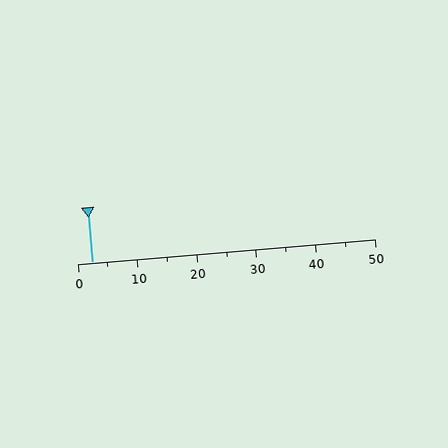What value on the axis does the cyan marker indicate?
The marker indicates approximately 2.5.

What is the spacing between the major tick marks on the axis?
The major ticks are spaced 10 apart.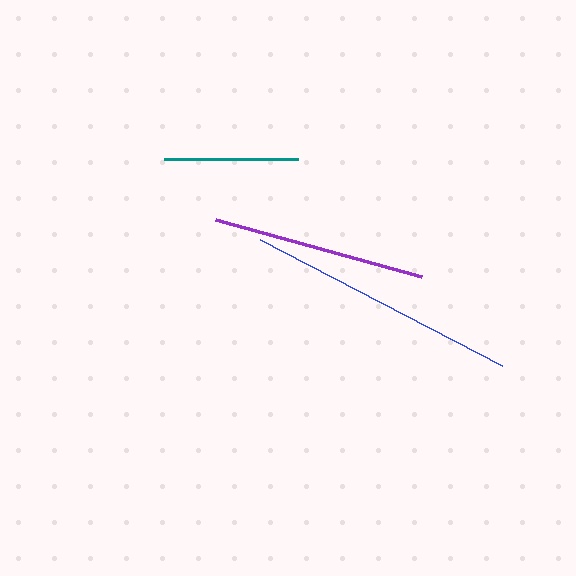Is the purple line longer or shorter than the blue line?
The blue line is longer than the purple line.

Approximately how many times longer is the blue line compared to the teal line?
The blue line is approximately 2.0 times the length of the teal line.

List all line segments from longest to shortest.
From longest to shortest: blue, purple, teal.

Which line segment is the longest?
The blue line is the longest at approximately 272 pixels.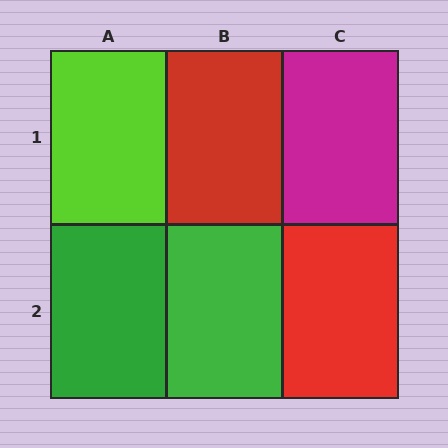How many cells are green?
2 cells are green.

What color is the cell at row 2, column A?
Green.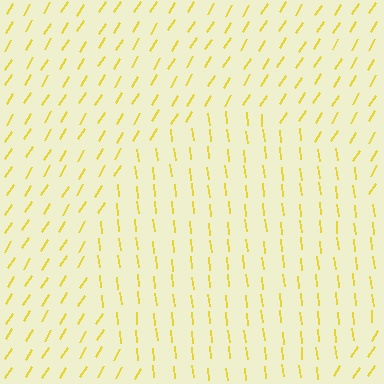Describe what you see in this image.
The image is filled with small yellow line segments. A circle region in the image has lines oriented differently from the surrounding lines, creating a visible texture boundary.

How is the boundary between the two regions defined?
The boundary is defined purely by a change in line orientation (approximately 38 degrees difference). All lines are the same color and thickness.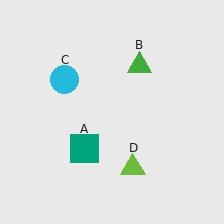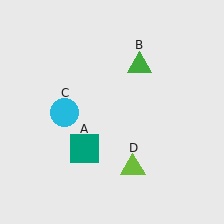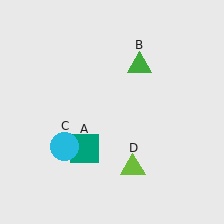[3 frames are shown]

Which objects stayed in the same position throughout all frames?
Teal square (object A) and green triangle (object B) and lime triangle (object D) remained stationary.